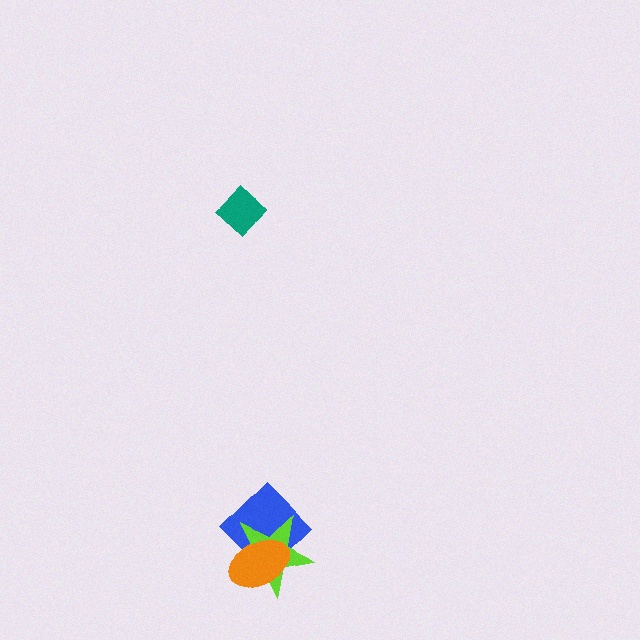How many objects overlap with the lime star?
2 objects overlap with the lime star.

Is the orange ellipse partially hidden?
No, no other shape covers it.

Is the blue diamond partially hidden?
Yes, it is partially covered by another shape.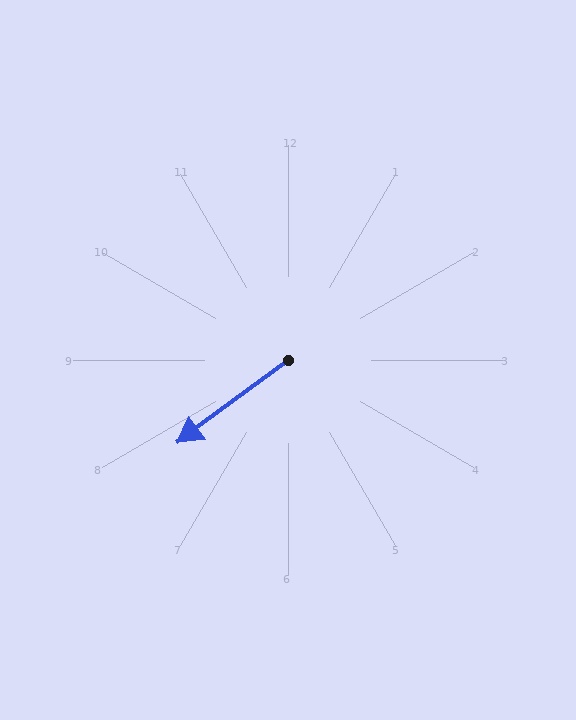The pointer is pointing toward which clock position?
Roughly 8 o'clock.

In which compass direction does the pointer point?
Southwest.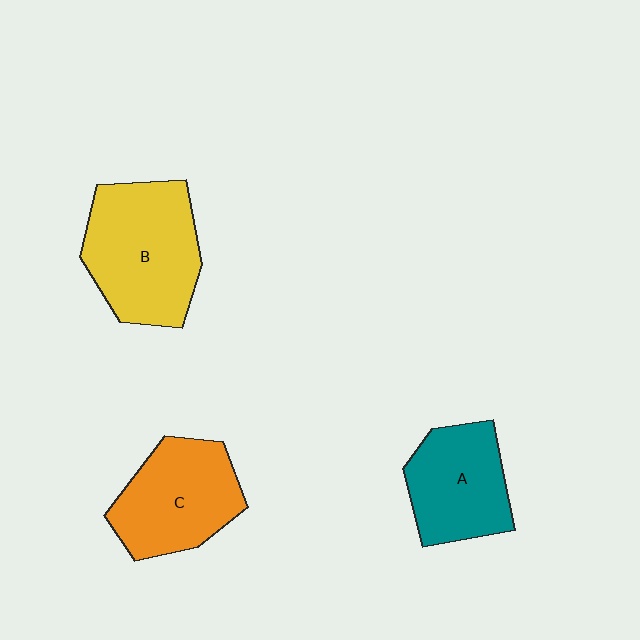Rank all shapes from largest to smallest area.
From largest to smallest: B (yellow), C (orange), A (teal).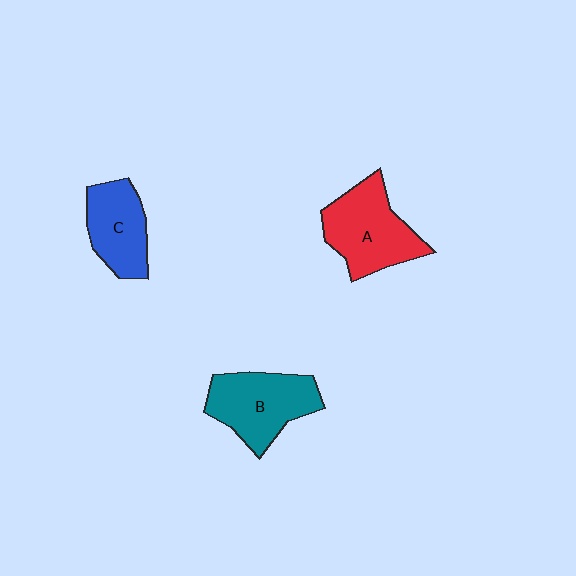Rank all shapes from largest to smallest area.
From largest to smallest: A (red), B (teal), C (blue).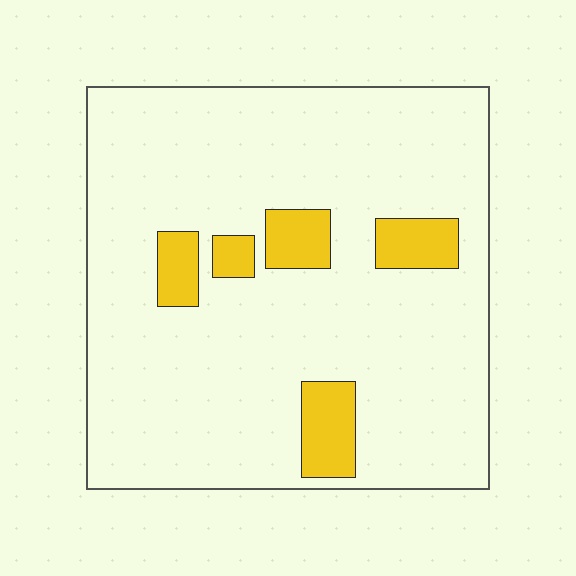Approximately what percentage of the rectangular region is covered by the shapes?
Approximately 10%.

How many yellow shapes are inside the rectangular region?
5.